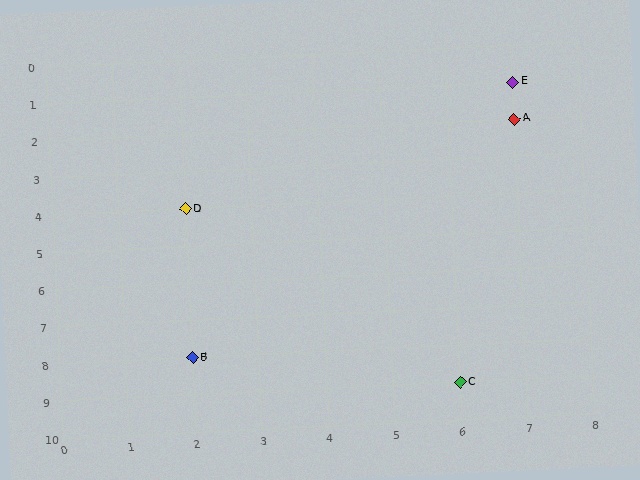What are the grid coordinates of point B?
Point B is at grid coordinates (2, 8).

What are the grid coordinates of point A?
Point A is at grid coordinates (7, 2).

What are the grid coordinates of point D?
Point D is at grid coordinates (2, 4).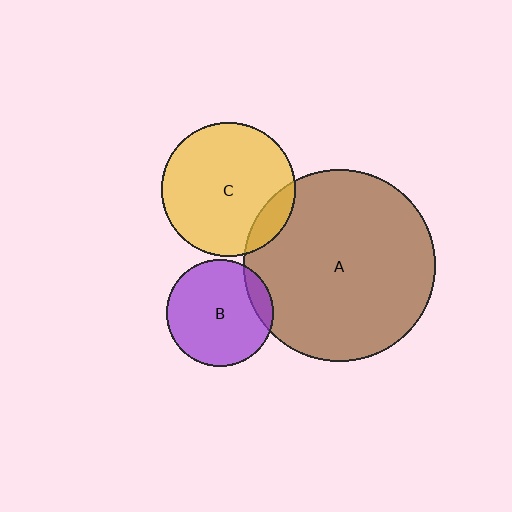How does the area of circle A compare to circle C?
Approximately 2.1 times.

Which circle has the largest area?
Circle A (brown).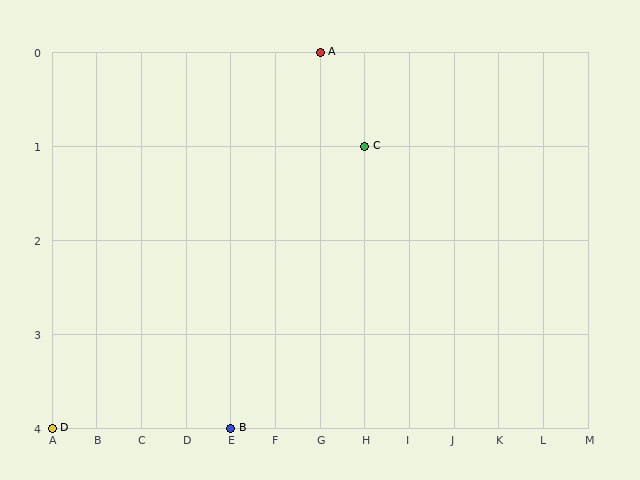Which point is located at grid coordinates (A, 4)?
Point D is at (A, 4).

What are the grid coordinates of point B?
Point B is at grid coordinates (E, 4).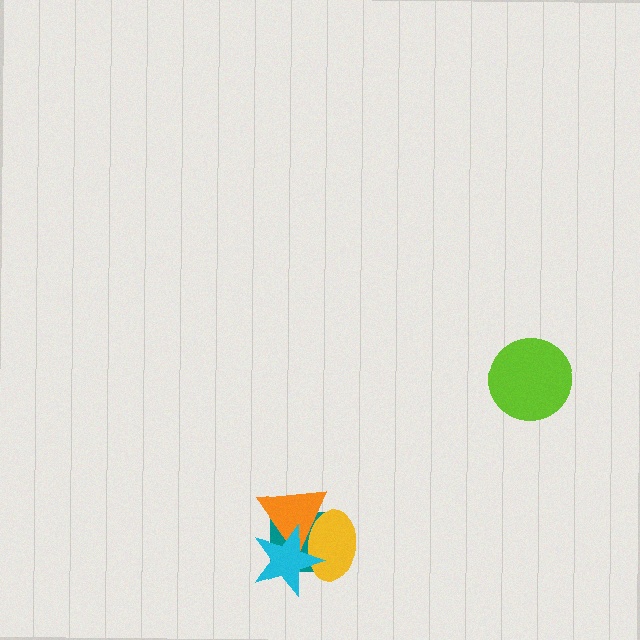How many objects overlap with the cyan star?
3 objects overlap with the cyan star.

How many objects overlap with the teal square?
3 objects overlap with the teal square.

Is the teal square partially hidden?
Yes, it is partially covered by another shape.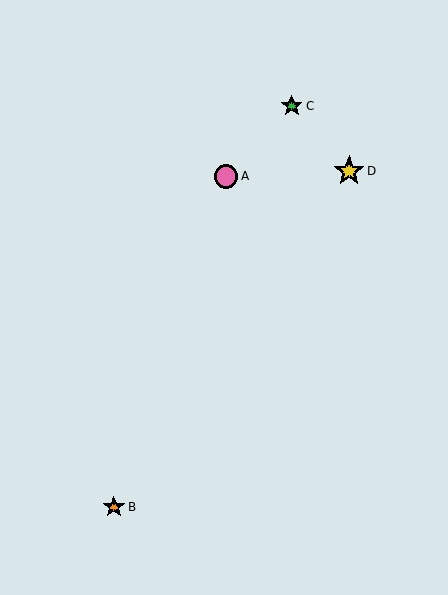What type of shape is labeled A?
Shape A is a pink circle.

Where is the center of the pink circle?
The center of the pink circle is at (226, 176).